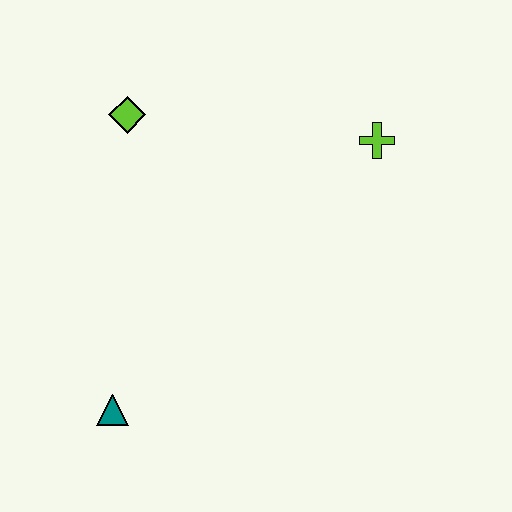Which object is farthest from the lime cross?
The teal triangle is farthest from the lime cross.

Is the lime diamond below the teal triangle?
No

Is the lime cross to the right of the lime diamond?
Yes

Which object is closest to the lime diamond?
The lime cross is closest to the lime diamond.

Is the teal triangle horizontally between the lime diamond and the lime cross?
No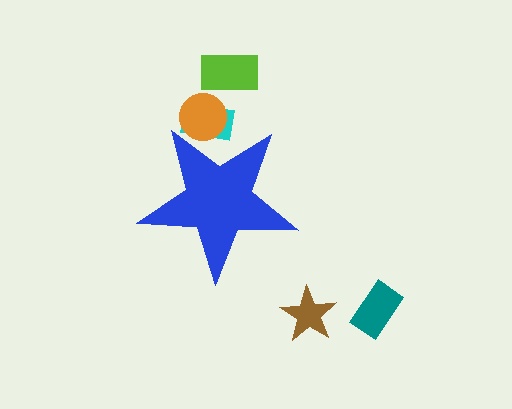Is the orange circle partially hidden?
Yes, the orange circle is partially hidden behind the blue star.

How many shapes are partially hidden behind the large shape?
2 shapes are partially hidden.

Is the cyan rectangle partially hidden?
Yes, the cyan rectangle is partially hidden behind the blue star.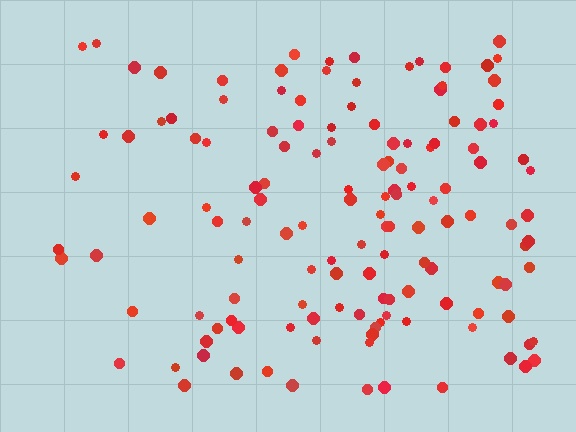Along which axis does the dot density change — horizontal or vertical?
Horizontal.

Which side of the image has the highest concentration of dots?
The right.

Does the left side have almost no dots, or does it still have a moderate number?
Still a moderate number, just noticeably fewer than the right.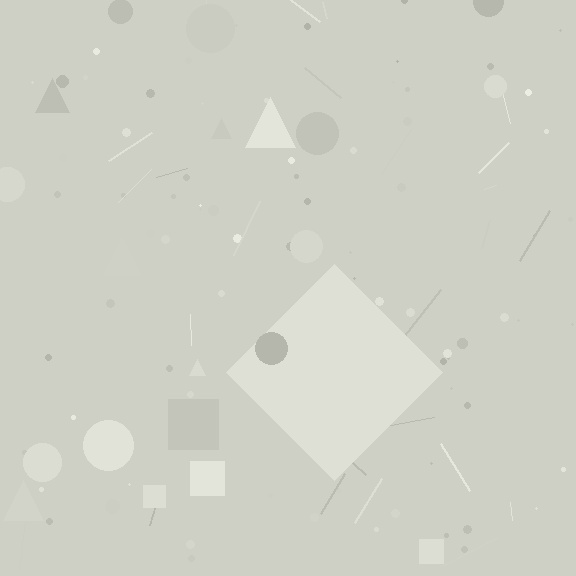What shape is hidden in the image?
A diamond is hidden in the image.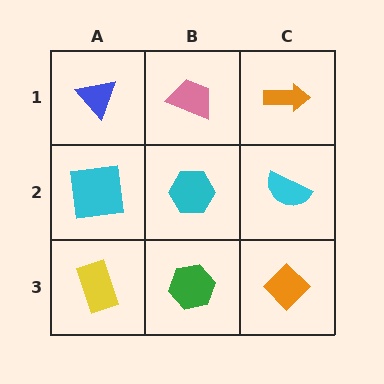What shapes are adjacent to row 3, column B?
A cyan hexagon (row 2, column B), a yellow rectangle (row 3, column A), an orange diamond (row 3, column C).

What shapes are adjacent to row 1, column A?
A cyan square (row 2, column A), a pink trapezoid (row 1, column B).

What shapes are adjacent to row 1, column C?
A cyan semicircle (row 2, column C), a pink trapezoid (row 1, column B).